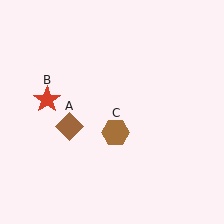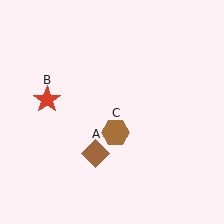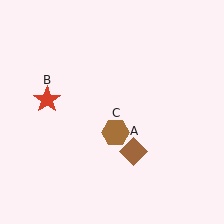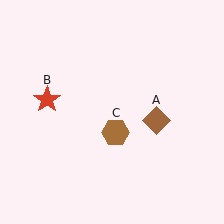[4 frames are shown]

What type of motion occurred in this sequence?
The brown diamond (object A) rotated counterclockwise around the center of the scene.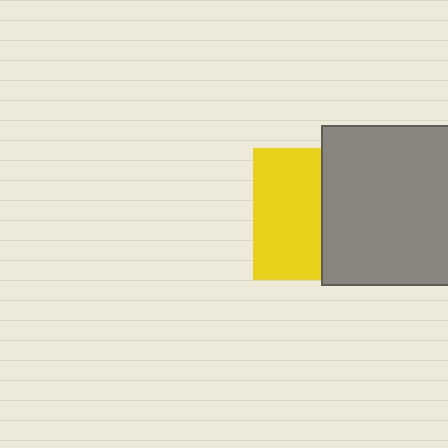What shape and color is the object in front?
The object in front is a gray square.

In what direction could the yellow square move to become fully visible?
The yellow square could move left. That would shift it out from behind the gray square entirely.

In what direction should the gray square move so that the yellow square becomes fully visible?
The gray square should move right. That is the shortest direction to clear the overlap and leave the yellow square fully visible.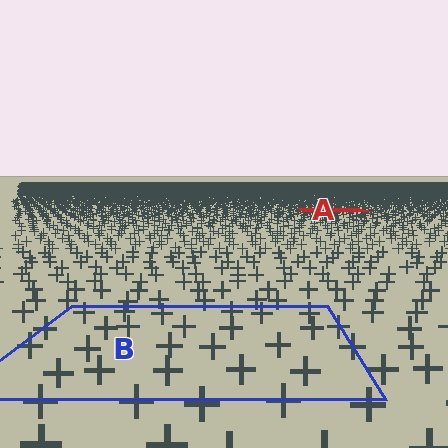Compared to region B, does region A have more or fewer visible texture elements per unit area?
Region A has more texture elements per unit area — they are packed more densely because it is farther away.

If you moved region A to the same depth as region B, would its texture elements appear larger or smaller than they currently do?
They would appear larger. At a closer depth, the same texture elements are projected at a bigger on-screen size.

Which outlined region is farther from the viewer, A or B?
Region A is farther from the viewer — the texture elements inside it appear smaller and more densely packed.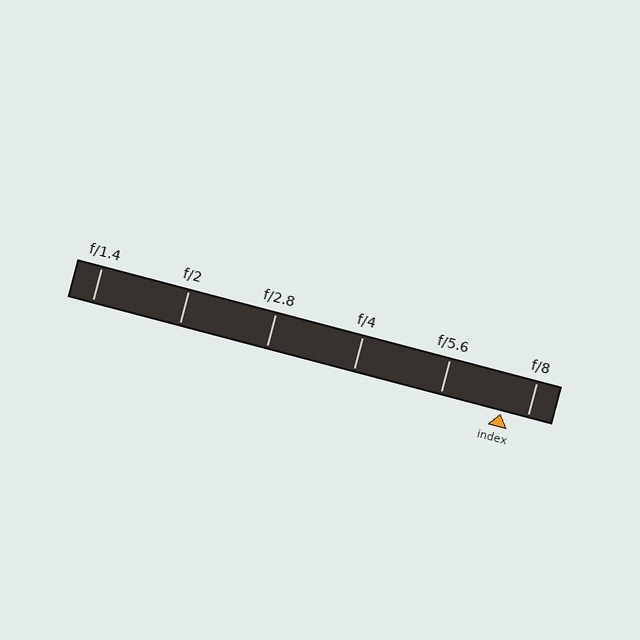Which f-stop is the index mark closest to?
The index mark is closest to f/8.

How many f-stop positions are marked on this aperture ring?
There are 6 f-stop positions marked.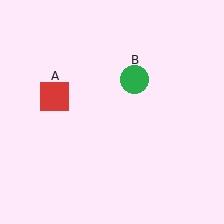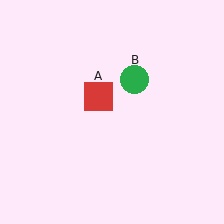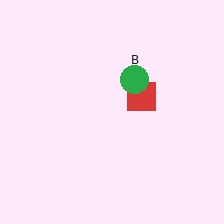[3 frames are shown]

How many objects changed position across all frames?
1 object changed position: red square (object A).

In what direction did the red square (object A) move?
The red square (object A) moved right.